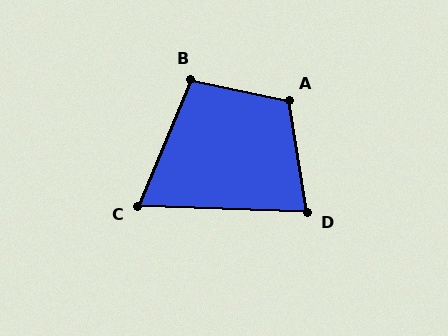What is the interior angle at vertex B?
Approximately 101 degrees (obtuse).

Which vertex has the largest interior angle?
A, at approximately 111 degrees.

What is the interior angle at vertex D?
Approximately 79 degrees (acute).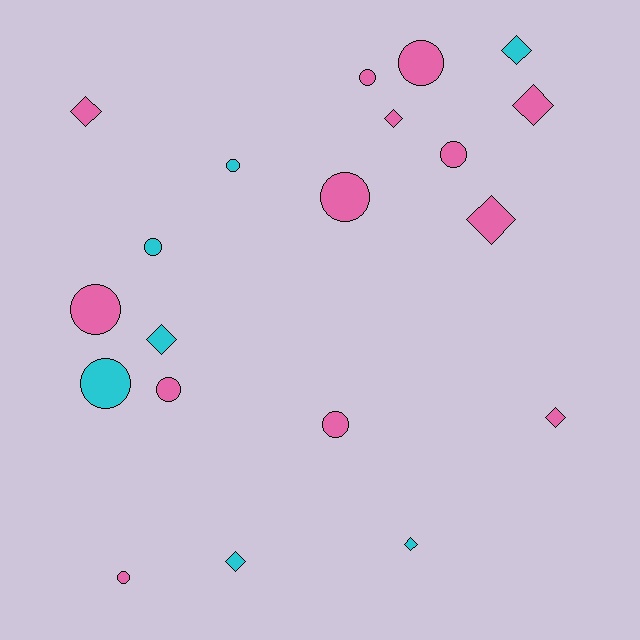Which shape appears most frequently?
Circle, with 11 objects.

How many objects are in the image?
There are 20 objects.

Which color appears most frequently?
Pink, with 13 objects.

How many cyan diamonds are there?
There are 4 cyan diamonds.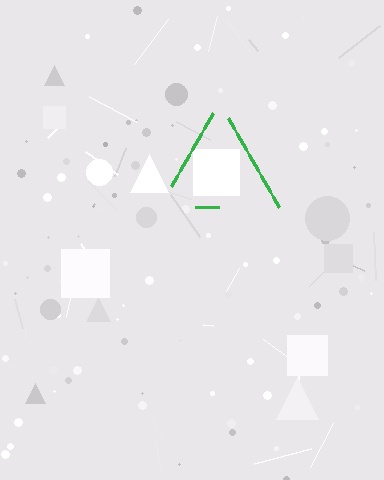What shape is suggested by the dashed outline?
The dashed outline suggests a triangle.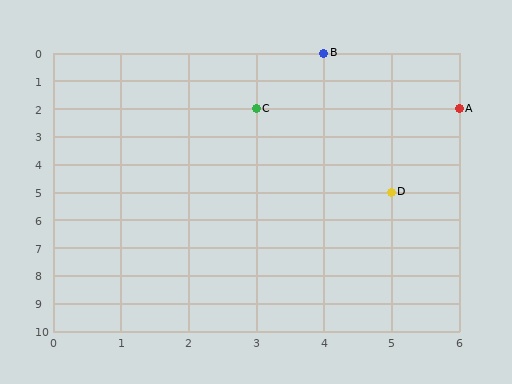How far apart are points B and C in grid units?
Points B and C are 1 column and 2 rows apart (about 2.2 grid units diagonally).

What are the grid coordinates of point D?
Point D is at grid coordinates (5, 5).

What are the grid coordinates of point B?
Point B is at grid coordinates (4, 0).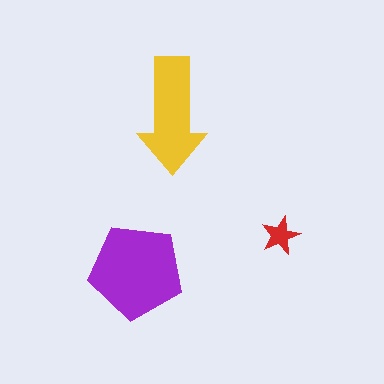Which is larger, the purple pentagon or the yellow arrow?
The purple pentagon.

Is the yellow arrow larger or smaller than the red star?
Larger.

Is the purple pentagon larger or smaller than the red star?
Larger.